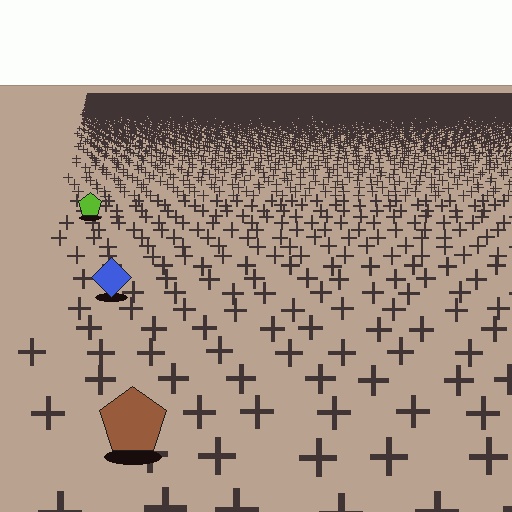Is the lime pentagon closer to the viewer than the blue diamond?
No. The blue diamond is closer — you can tell from the texture gradient: the ground texture is coarser near it.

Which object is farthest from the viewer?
The lime pentagon is farthest from the viewer. It appears smaller and the ground texture around it is denser.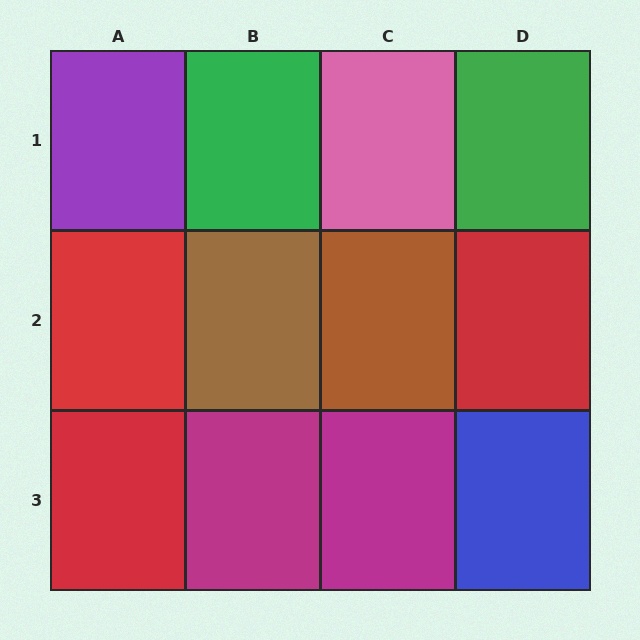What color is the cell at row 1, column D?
Green.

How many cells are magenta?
2 cells are magenta.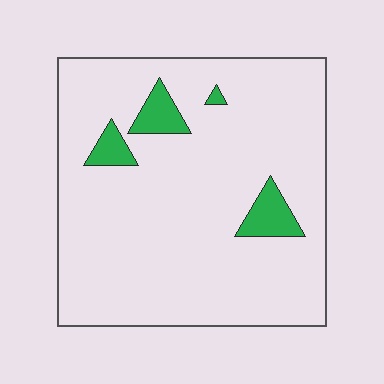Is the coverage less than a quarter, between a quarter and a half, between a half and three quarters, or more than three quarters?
Less than a quarter.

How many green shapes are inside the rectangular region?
4.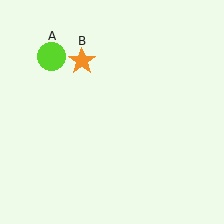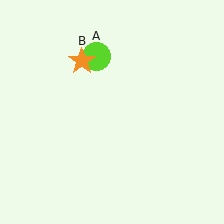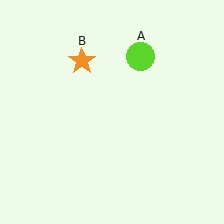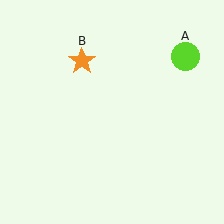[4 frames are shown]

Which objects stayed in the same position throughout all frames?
Orange star (object B) remained stationary.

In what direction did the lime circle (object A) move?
The lime circle (object A) moved right.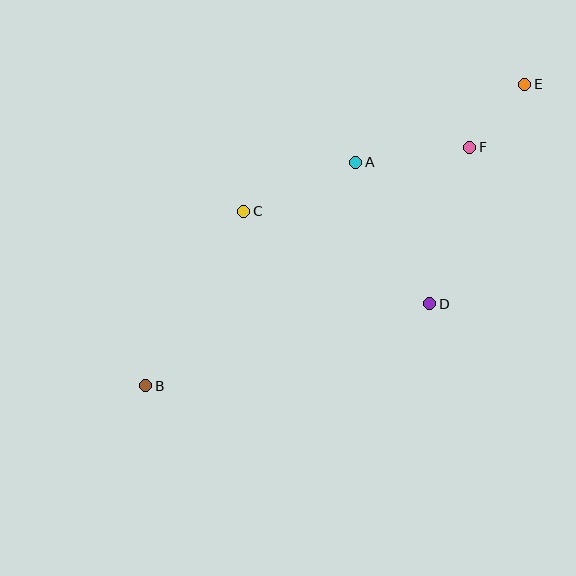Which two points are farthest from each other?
Points B and E are farthest from each other.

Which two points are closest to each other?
Points E and F are closest to each other.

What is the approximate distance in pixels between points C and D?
The distance between C and D is approximately 208 pixels.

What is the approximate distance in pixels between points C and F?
The distance between C and F is approximately 235 pixels.